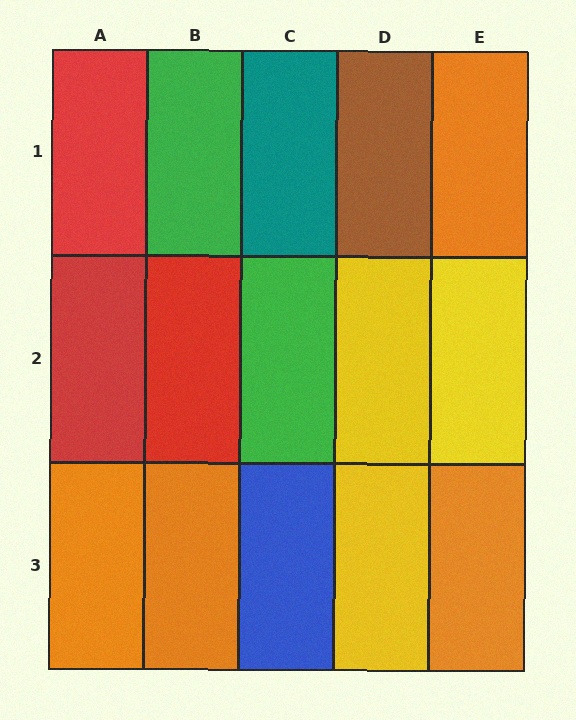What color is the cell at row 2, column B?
Red.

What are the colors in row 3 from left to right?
Orange, orange, blue, yellow, orange.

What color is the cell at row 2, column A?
Red.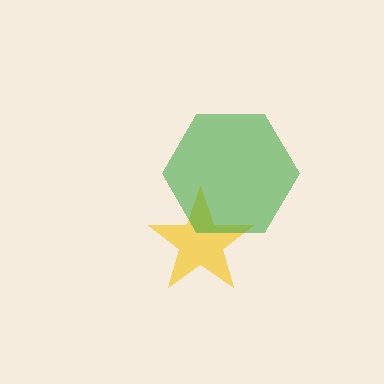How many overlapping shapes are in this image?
There are 2 overlapping shapes in the image.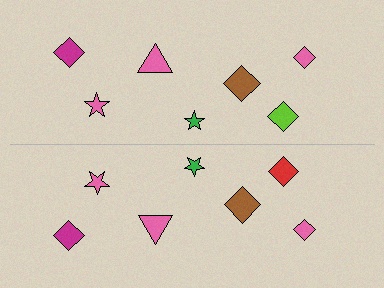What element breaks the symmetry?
The red diamond on the bottom side breaks the symmetry — its mirror counterpart is lime.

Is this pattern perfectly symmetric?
No, the pattern is not perfectly symmetric. The red diamond on the bottom side breaks the symmetry — its mirror counterpart is lime.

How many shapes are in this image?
There are 14 shapes in this image.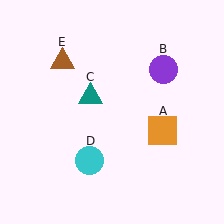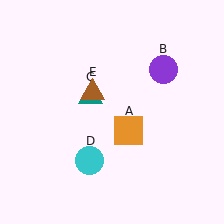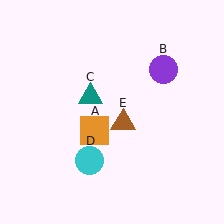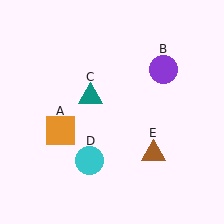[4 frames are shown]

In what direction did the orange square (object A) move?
The orange square (object A) moved left.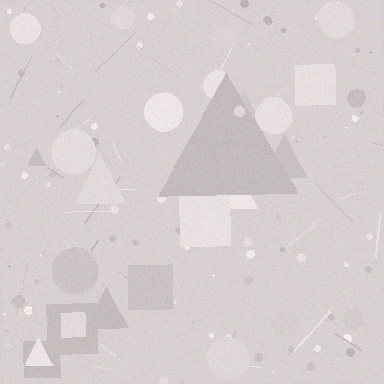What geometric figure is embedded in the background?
A triangle is embedded in the background.